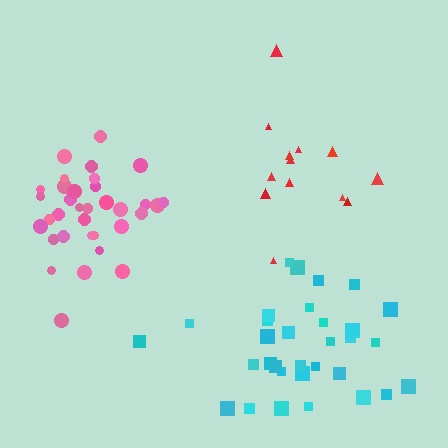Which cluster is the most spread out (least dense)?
Red.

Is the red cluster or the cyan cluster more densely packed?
Cyan.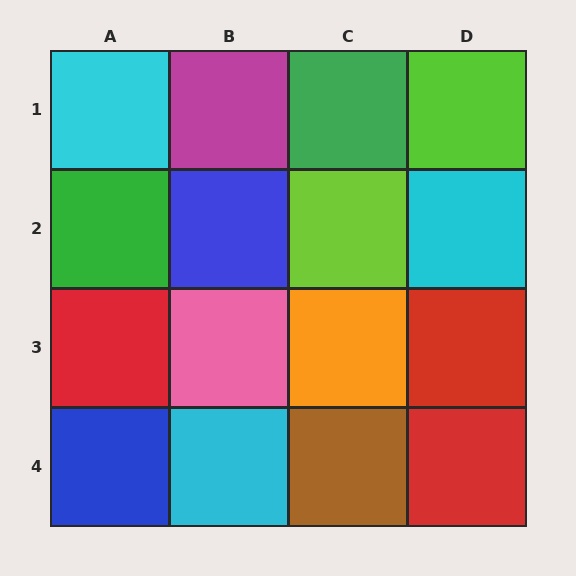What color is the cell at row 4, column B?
Cyan.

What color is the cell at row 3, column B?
Pink.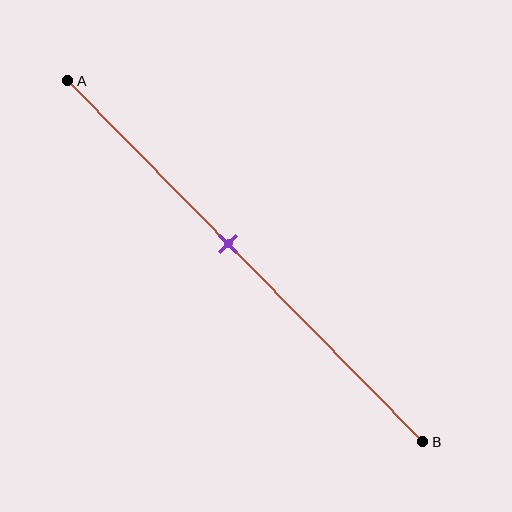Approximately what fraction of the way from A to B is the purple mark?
The purple mark is approximately 45% of the way from A to B.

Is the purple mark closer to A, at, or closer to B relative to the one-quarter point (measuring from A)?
The purple mark is closer to point B than the one-quarter point of segment AB.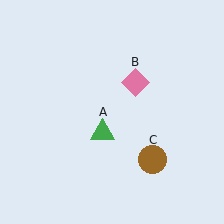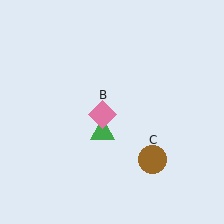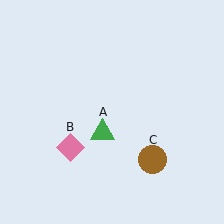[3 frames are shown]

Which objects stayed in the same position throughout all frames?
Green triangle (object A) and brown circle (object C) remained stationary.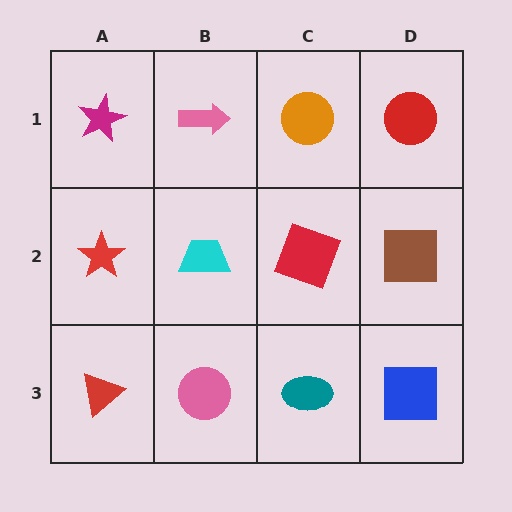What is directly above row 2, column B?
A pink arrow.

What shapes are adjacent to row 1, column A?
A red star (row 2, column A), a pink arrow (row 1, column B).